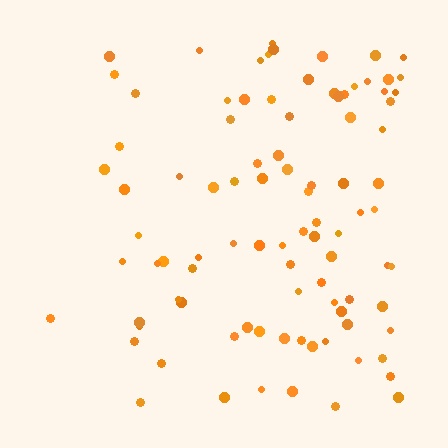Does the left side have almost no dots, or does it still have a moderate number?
Still a moderate number, just noticeably fewer than the right.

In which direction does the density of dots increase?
From left to right, with the right side densest.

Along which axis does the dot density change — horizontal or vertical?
Horizontal.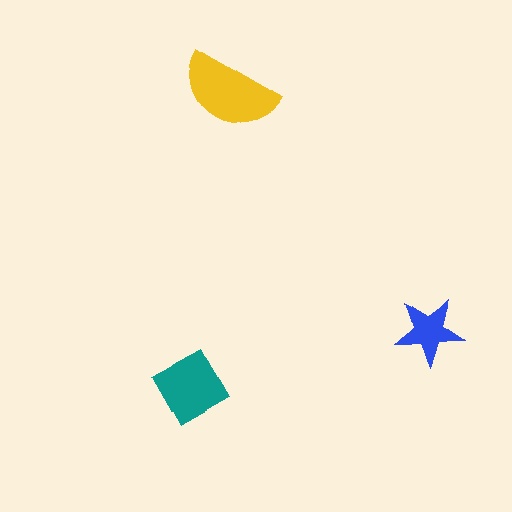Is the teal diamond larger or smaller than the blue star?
Larger.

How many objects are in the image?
There are 3 objects in the image.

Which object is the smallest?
The blue star.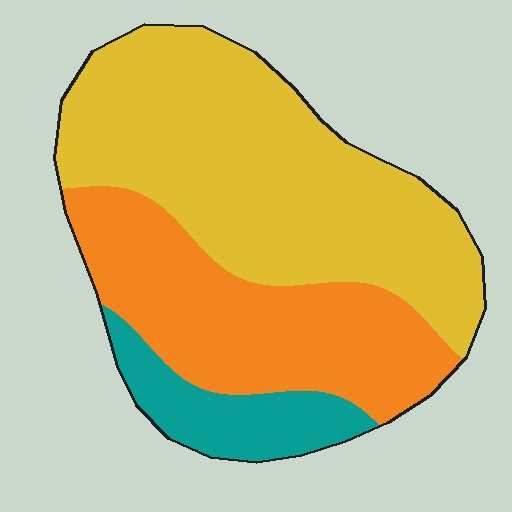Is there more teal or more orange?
Orange.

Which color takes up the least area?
Teal, at roughly 10%.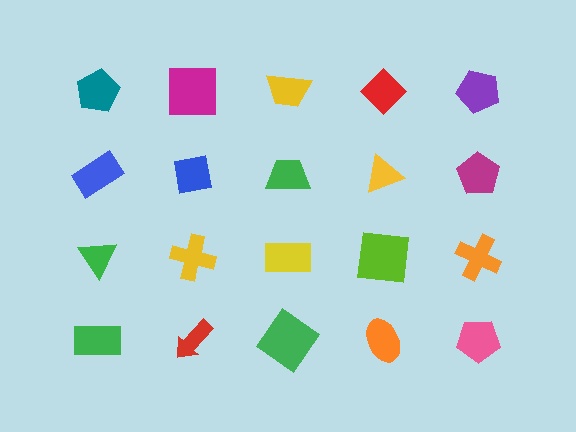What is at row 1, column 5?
A purple pentagon.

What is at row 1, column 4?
A red diamond.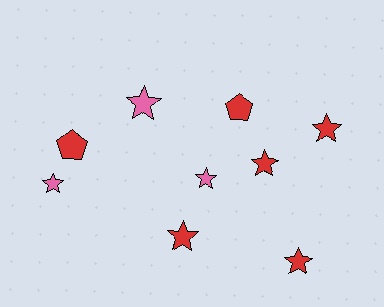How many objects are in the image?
There are 9 objects.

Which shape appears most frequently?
Star, with 7 objects.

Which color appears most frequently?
Red, with 6 objects.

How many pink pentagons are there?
There are no pink pentagons.